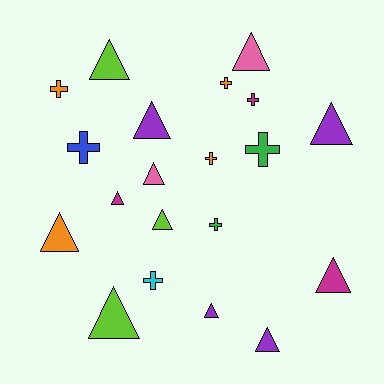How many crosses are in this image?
There are 8 crosses.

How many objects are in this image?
There are 20 objects.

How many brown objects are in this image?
There are no brown objects.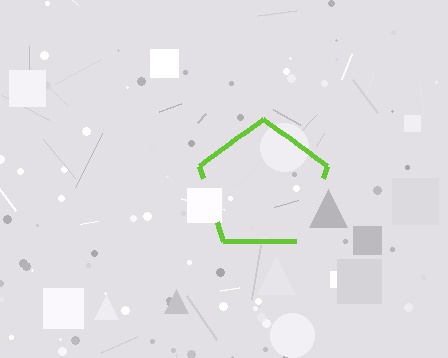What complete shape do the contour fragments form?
The contour fragments form a pentagon.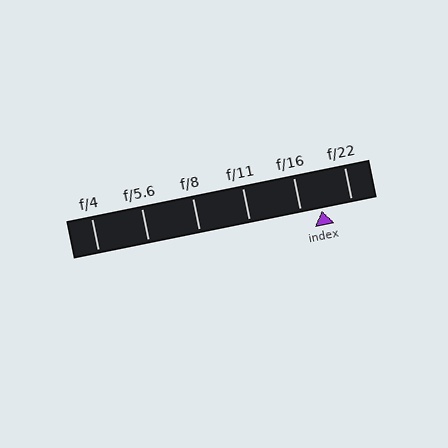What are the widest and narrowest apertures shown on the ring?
The widest aperture shown is f/4 and the narrowest is f/22.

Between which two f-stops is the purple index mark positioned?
The index mark is between f/16 and f/22.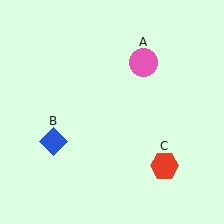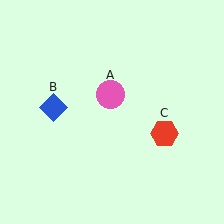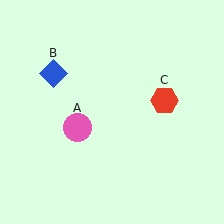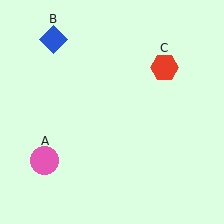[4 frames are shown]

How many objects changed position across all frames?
3 objects changed position: pink circle (object A), blue diamond (object B), red hexagon (object C).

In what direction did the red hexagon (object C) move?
The red hexagon (object C) moved up.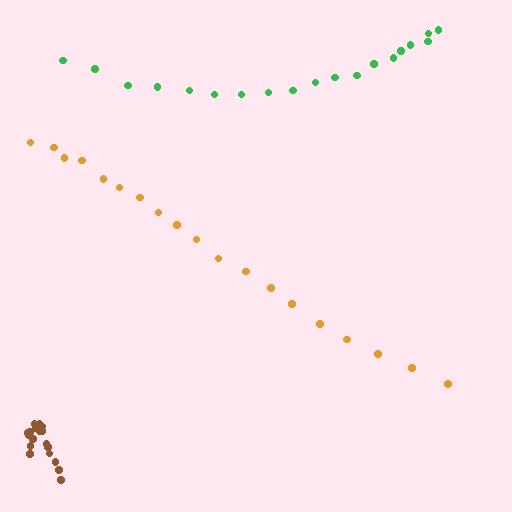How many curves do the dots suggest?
There are 3 distinct paths.